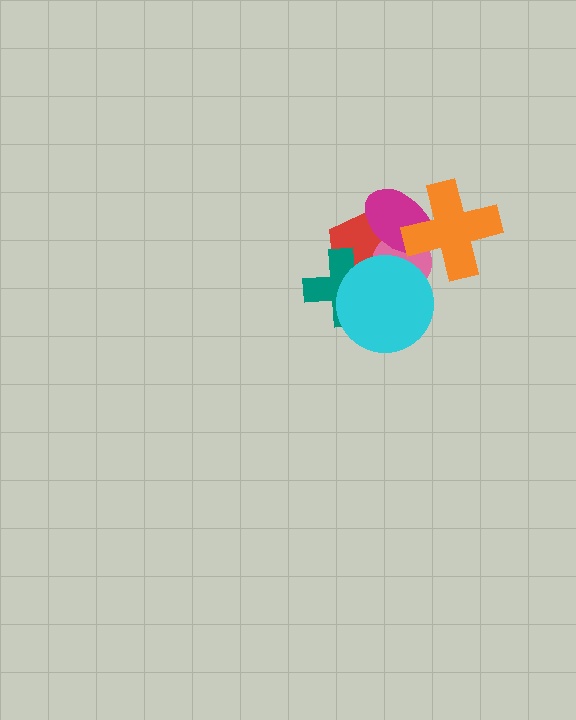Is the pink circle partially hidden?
Yes, it is partially covered by another shape.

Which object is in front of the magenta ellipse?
The orange cross is in front of the magenta ellipse.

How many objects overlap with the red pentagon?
5 objects overlap with the red pentagon.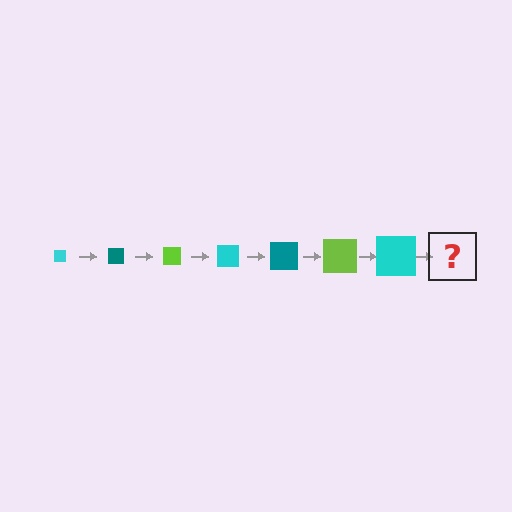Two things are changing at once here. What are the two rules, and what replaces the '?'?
The two rules are that the square grows larger each step and the color cycles through cyan, teal, and lime. The '?' should be a teal square, larger than the previous one.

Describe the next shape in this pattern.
It should be a teal square, larger than the previous one.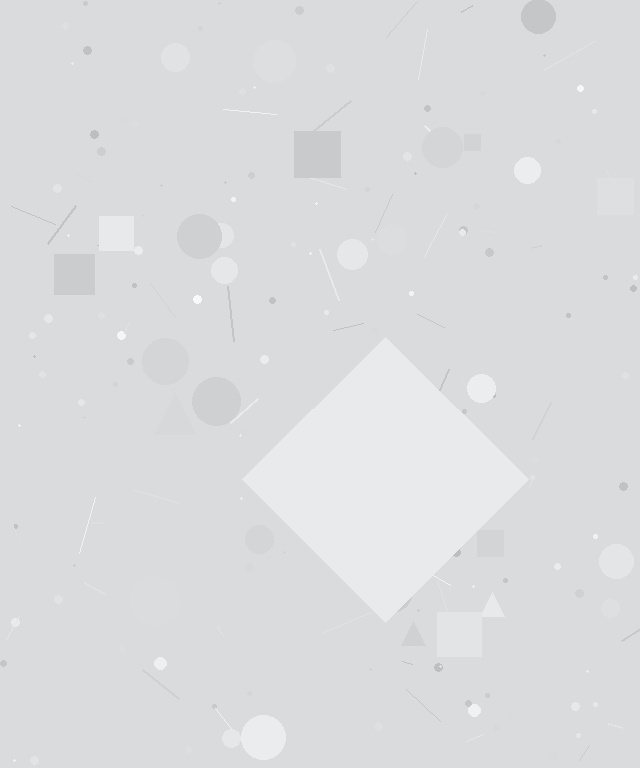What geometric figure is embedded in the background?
A diamond is embedded in the background.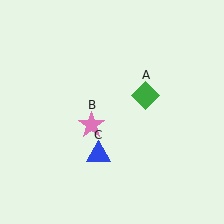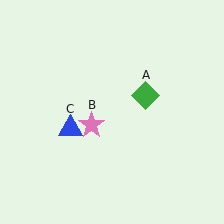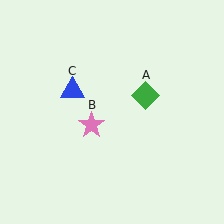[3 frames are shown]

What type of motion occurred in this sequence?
The blue triangle (object C) rotated clockwise around the center of the scene.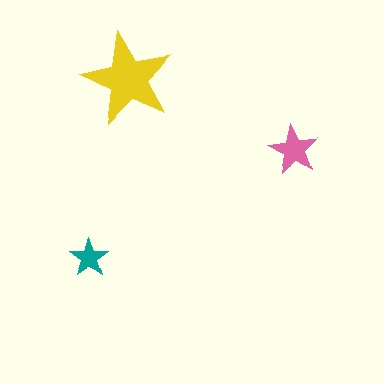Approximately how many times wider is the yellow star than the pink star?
About 2 times wider.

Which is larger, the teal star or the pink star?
The pink one.